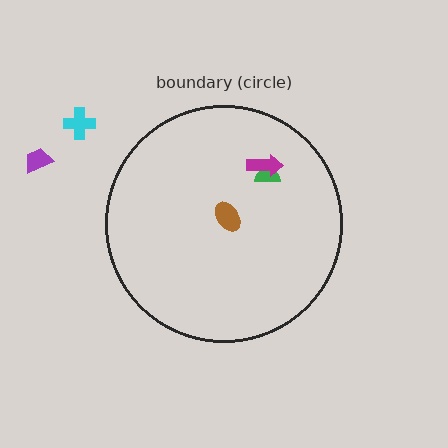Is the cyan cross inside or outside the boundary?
Outside.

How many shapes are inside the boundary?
3 inside, 2 outside.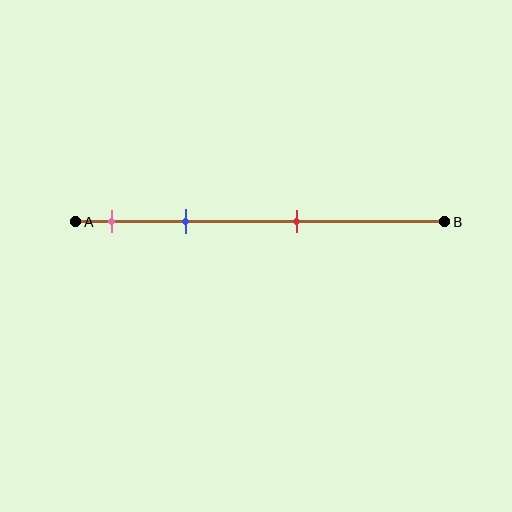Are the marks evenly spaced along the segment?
No, the marks are not evenly spaced.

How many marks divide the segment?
There are 3 marks dividing the segment.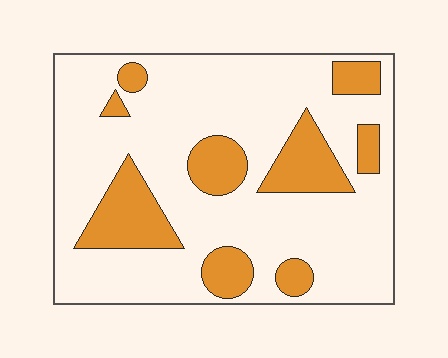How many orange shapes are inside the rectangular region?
9.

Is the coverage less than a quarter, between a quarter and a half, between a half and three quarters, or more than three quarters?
Less than a quarter.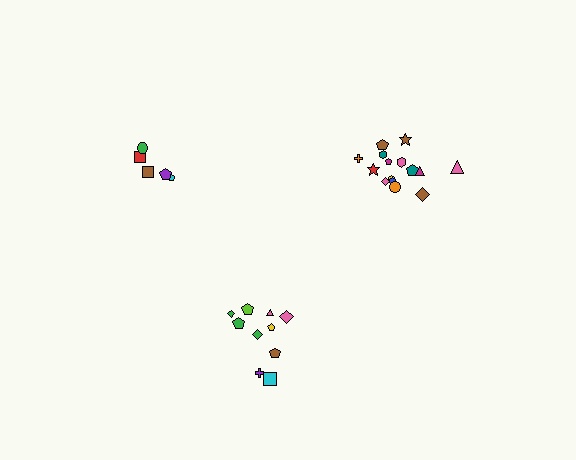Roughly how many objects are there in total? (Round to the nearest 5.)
Roughly 30 objects in total.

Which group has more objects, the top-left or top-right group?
The top-right group.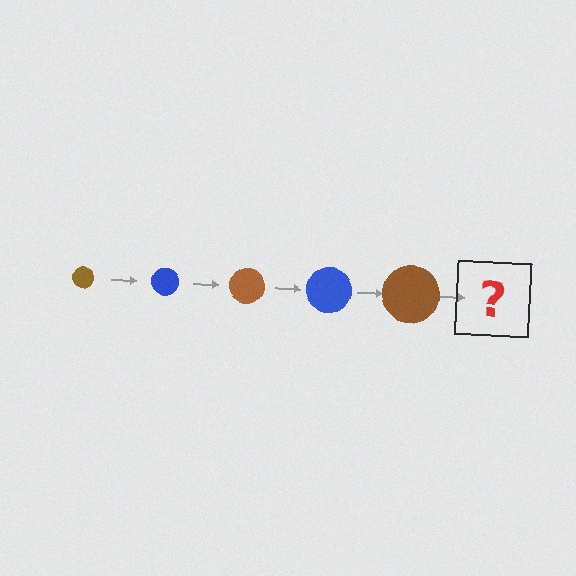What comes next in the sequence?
The next element should be a blue circle, larger than the previous one.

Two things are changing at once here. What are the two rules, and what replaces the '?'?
The two rules are that the circle grows larger each step and the color cycles through brown and blue. The '?' should be a blue circle, larger than the previous one.